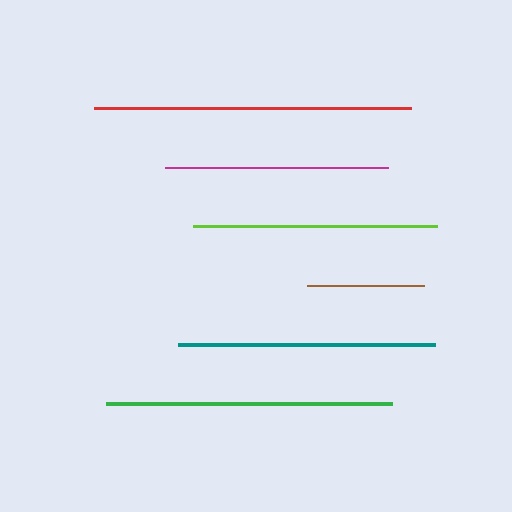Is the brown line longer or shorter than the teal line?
The teal line is longer than the brown line.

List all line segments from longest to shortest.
From longest to shortest: red, green, teal, lime, magenta, brown.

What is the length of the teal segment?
The teal segment is approximately 256 pixels long.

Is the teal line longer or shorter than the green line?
The green line is longer than the teal line.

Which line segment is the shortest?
The brown line is the shortest at approximately 117 pixels.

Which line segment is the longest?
The red line is the longest at approximately 317 pixels.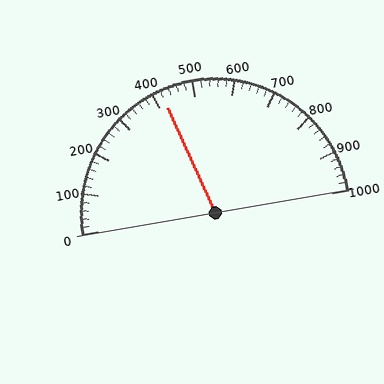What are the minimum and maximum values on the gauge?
The gauge ranges from 0 to 1000.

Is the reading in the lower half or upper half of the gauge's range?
The reading is in the lower half of the range (0 to 1000).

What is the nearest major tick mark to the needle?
The nearest major tick mark is 400.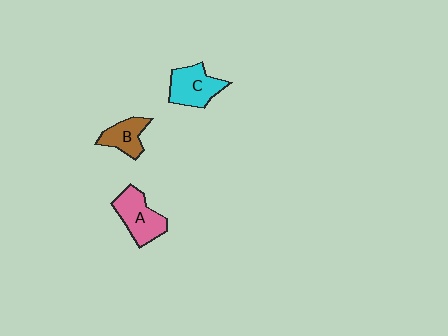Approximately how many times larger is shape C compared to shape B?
Approximately 1.4 times.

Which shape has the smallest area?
Shape B (brown).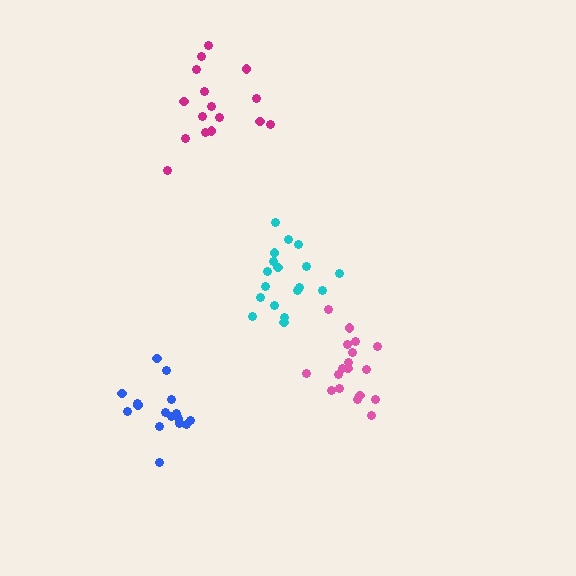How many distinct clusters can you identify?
There are 4 distinct clusters.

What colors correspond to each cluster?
The clusters are colored: magenta, blue, cyan, pink.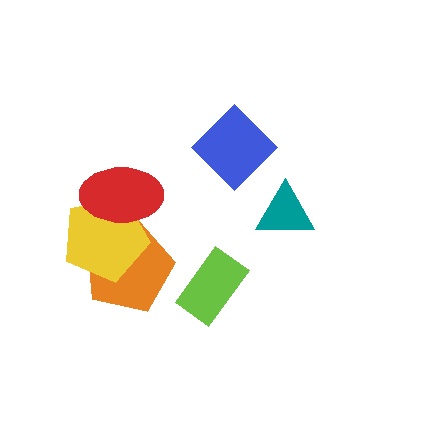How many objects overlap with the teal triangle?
0 objects overlap with the teal triangle.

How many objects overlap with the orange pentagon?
2 objects overlap with the orange pentagon.